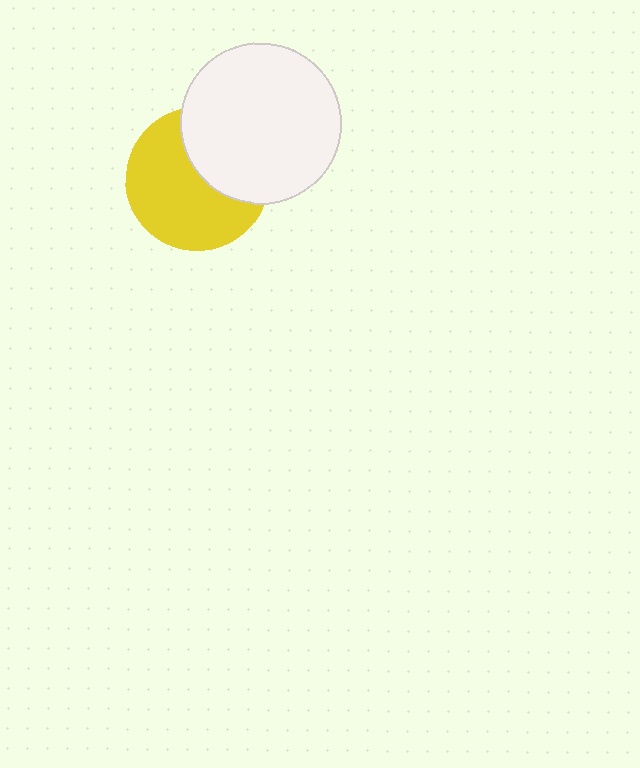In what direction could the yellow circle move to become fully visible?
The yellow circle could move toward the lower-left. That would shift it out from behind the white circle entirely.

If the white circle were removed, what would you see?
You would see the complete yellow circle.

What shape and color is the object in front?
The object in front is a white circle.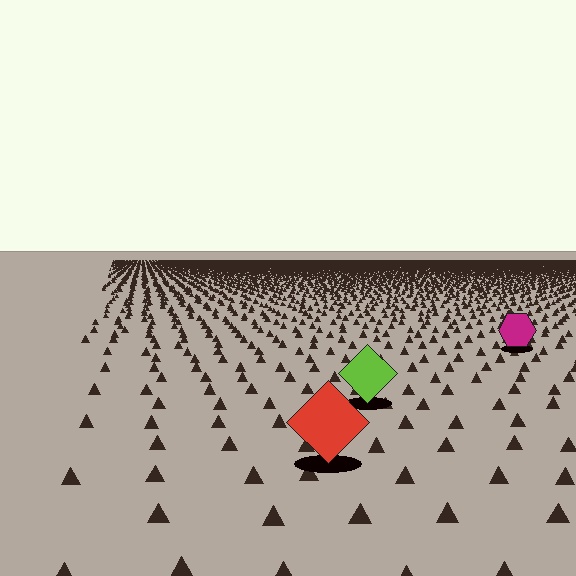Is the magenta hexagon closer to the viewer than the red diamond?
No. The red diamond is closer — you can tell from the texture gradient: the ground texture is coarser near it.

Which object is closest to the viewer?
The red diamond is closest. The texture marks near it are larger and more spread out.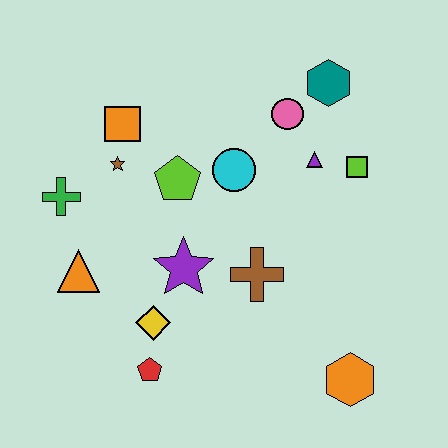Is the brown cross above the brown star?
No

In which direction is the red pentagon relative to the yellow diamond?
The red pentagon is below the yellow diamond.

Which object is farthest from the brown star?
The orange hexagon is farthest from the brown star.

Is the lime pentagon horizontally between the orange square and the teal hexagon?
Yes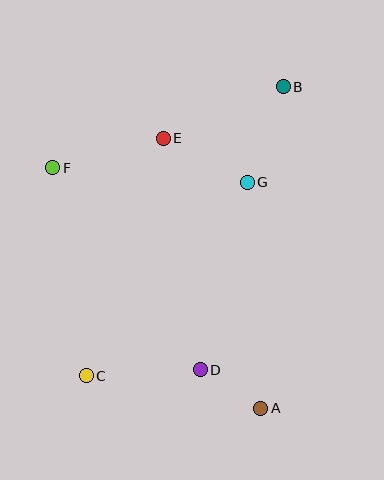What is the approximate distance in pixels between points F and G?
The distance between F and G is approximately 195 pixels.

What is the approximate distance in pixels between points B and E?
The distance between B and E is approximately 131 pixels.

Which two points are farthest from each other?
Points B and C are farthest from each other.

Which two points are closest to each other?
Points A and D are closest to each other.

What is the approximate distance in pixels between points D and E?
The distance between D and E is approximately 235 pixels.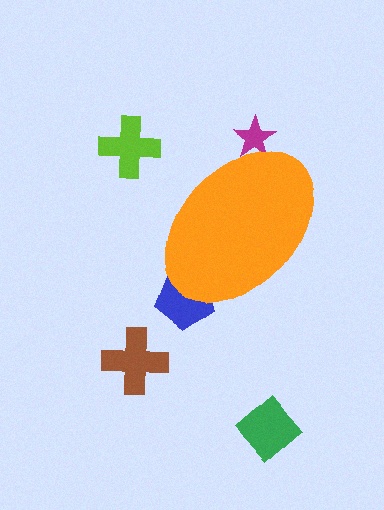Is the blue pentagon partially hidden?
Yes, the blue pentagon is partially hidden behind the orange ellipse.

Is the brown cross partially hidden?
No, the brown cross is fully visible.